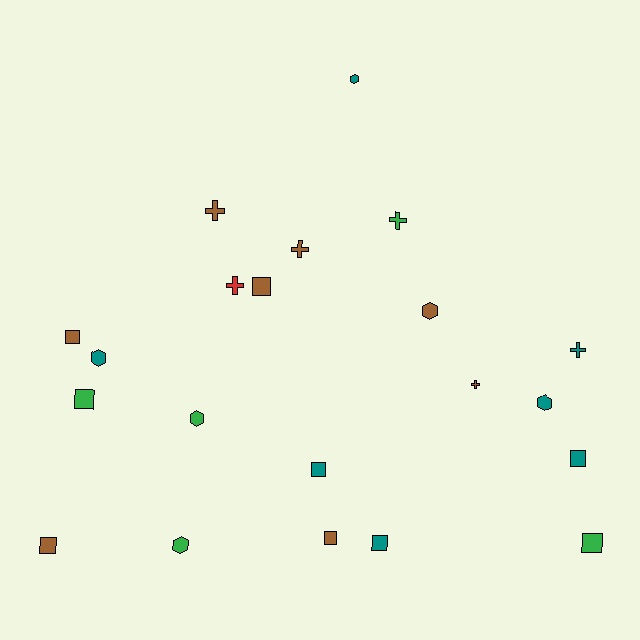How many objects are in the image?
There are 21 objects.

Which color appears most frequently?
Brown, with 8 objects.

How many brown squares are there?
There are 4 brown squares.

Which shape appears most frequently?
Square, with 9 objects.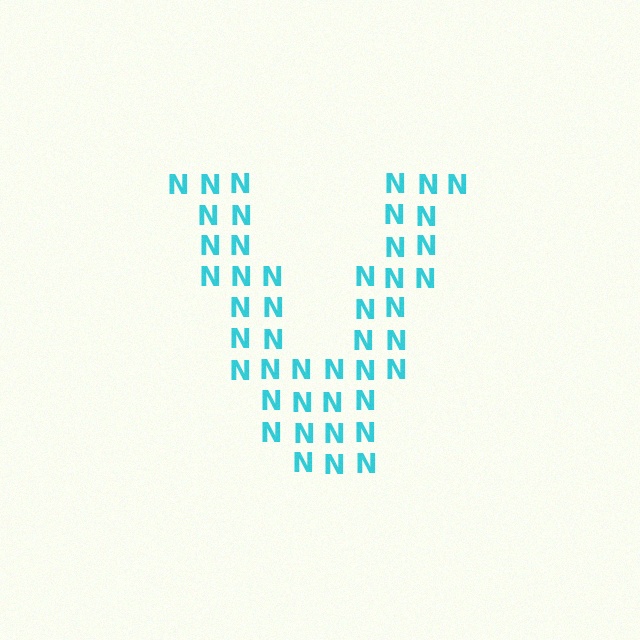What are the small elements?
The small elements are letter N's.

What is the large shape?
The large shape is the letter V.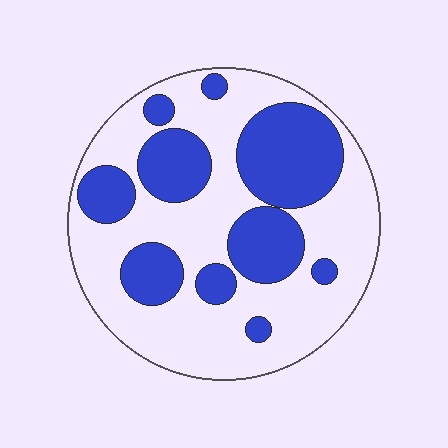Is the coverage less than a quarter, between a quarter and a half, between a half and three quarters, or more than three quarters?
Between a quarter and a half.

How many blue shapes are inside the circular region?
10.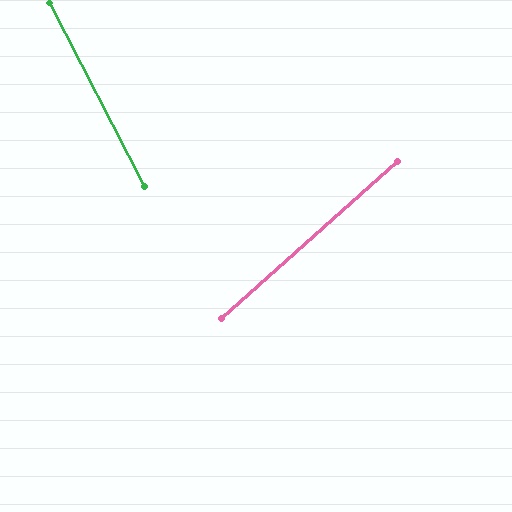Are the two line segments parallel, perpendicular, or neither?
Neither parallel nor perpendicular — they differ by about 75°.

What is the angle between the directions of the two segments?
Approximately 75 degrees.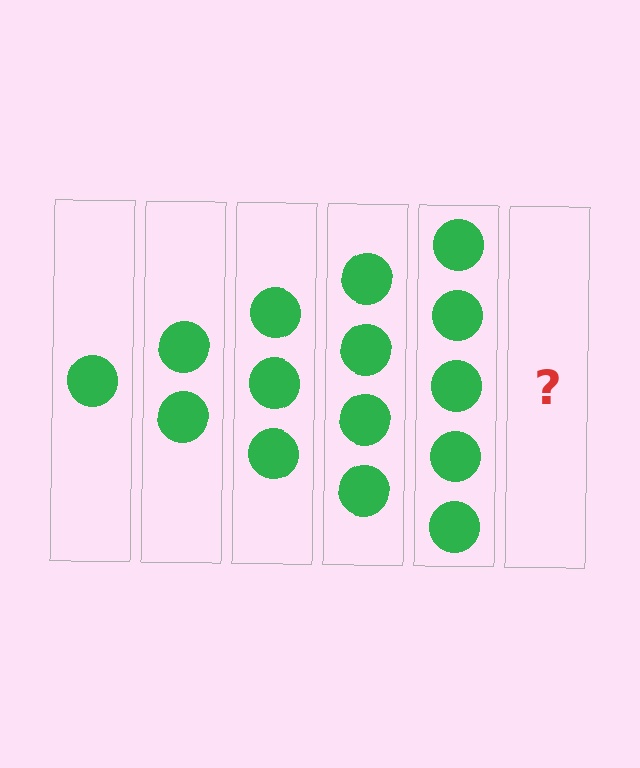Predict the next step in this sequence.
The next step is 6 circles.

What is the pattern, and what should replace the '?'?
The pattern is that each step adds one more circle. The '?' should be 6 circles.